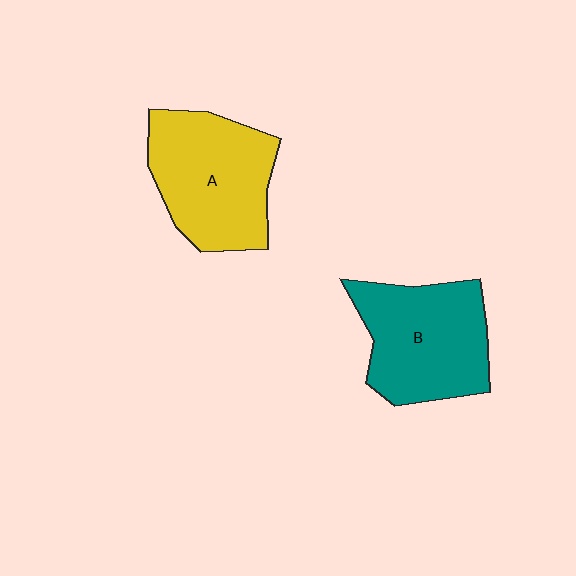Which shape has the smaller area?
Shape B (teal).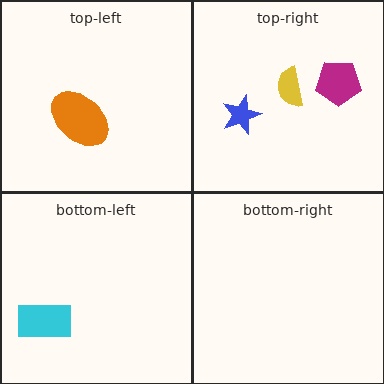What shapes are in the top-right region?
The blue star, the yellow semicircle, the magenta pentagon.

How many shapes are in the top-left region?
1.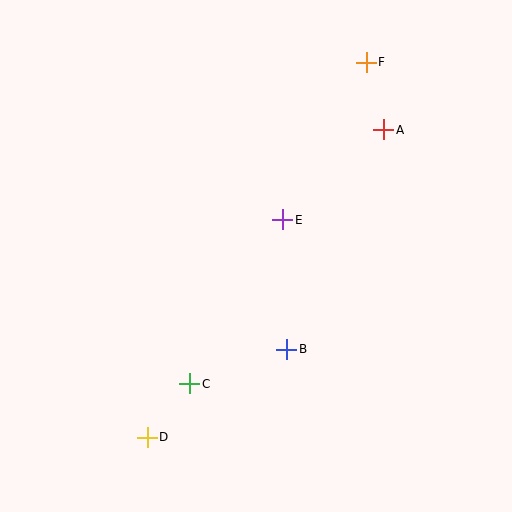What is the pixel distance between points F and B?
The distance between F and B is 298 pixels.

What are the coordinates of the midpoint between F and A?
The midpoint between F and A is at (375, 96).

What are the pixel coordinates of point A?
Point A is at (384, 130).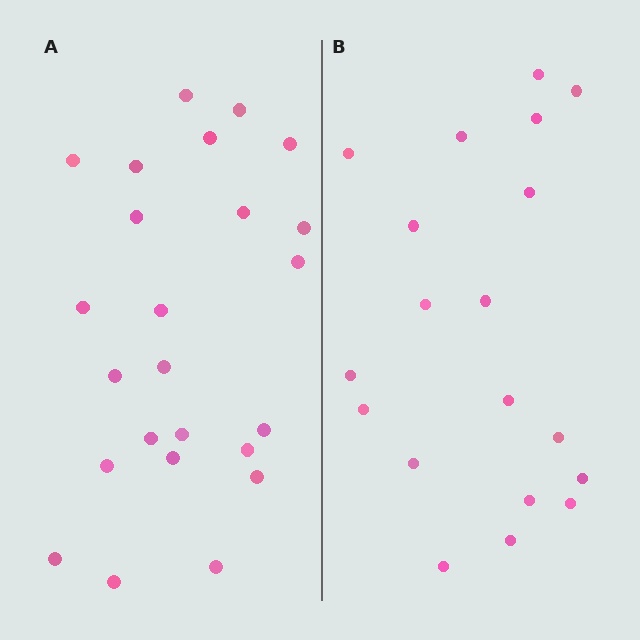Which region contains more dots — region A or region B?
Region A (the left region) has more dots.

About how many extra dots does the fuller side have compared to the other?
Region A has about 5 more dots than region B.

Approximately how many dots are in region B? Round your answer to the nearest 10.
About 20 dots. (The exact count is 19, which rounds to 20.)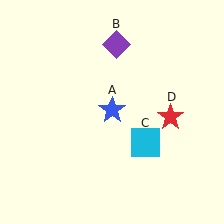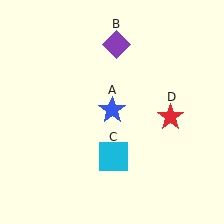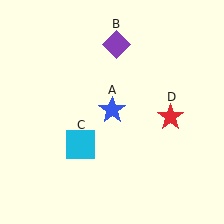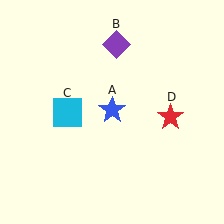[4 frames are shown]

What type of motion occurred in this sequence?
The cyan square (object C) rotated clockwise around the center of the scene.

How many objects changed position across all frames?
1 object changed position: cyan square (object C).